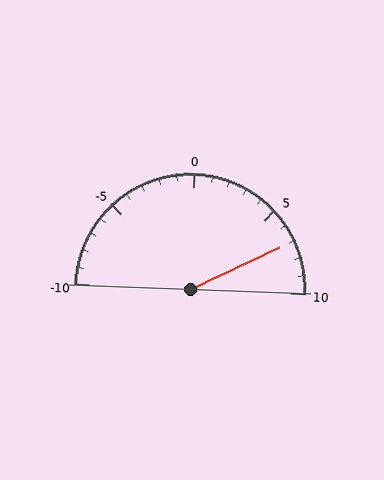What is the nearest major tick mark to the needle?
The nearest major tick mark is 5.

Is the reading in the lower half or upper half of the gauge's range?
The reading is in the upper half of the range (-10 to 10).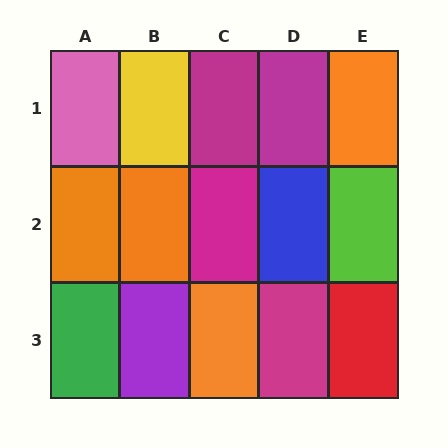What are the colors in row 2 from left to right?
Orange, orange, magenta, blue, lime.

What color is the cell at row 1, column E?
Orange.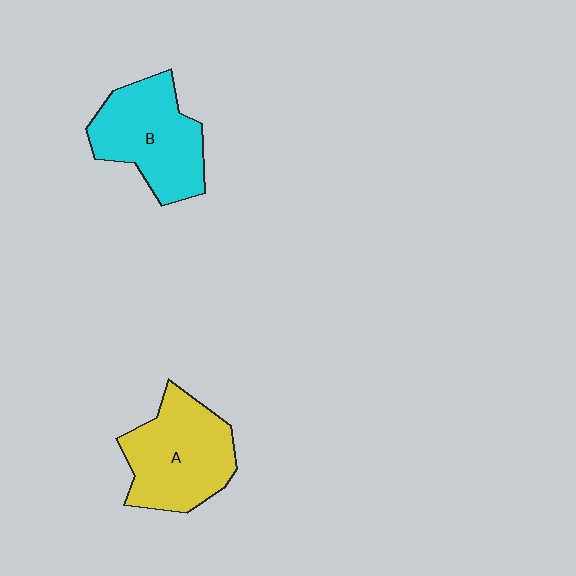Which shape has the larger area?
Shape A (yellow).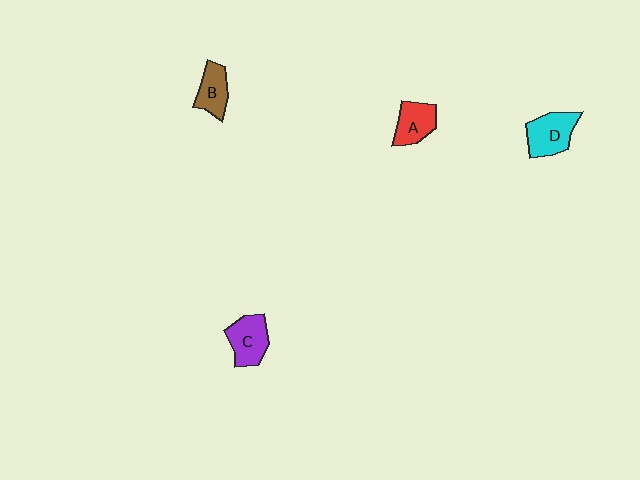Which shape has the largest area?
Shape D (cyan).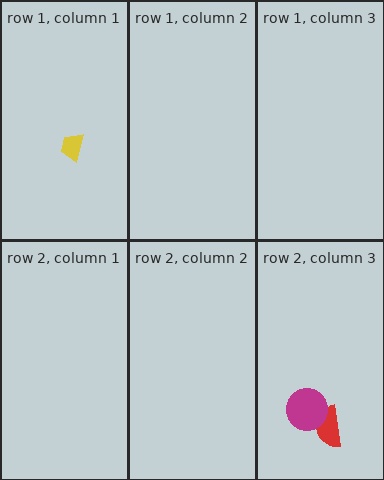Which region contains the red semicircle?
The row 2, column 3 region.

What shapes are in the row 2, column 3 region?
The red semicircle, the magenta circle.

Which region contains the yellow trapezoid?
The row 1, column 1 region.